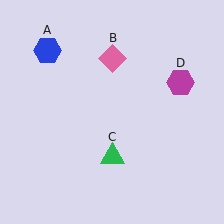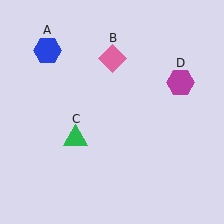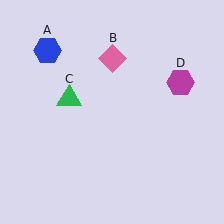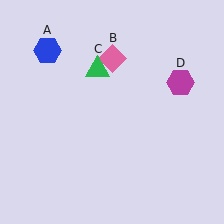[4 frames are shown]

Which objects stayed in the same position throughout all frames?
Blue hexagon (object A) and pink diamond (object B) and magenta hexagon (object D) remained stationary.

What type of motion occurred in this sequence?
The green triangle (object C) rotated clockwise around the center of the scene.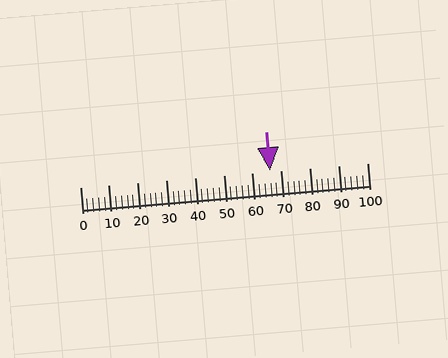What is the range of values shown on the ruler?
The ruler shows values from 0 to 100.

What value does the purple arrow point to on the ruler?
The purple arrow points to approximately 66.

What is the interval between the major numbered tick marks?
The major tick marks are spaced 10 units apart.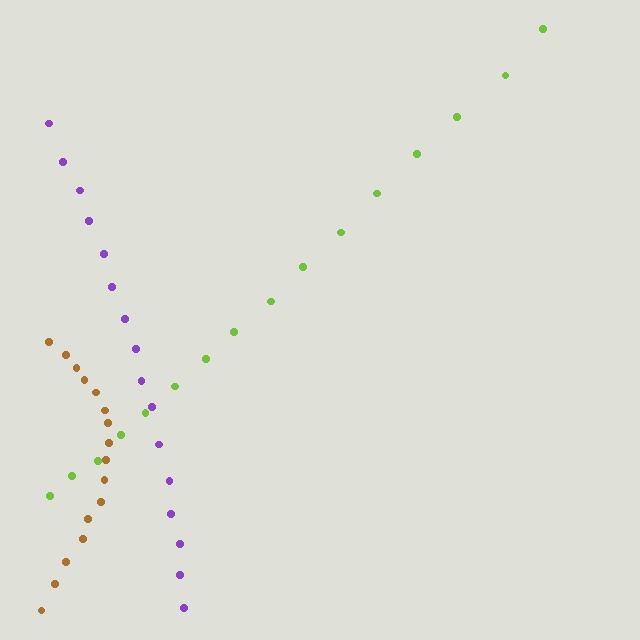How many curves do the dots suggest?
There are 3 distinct paths.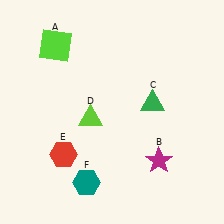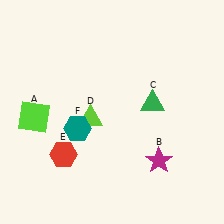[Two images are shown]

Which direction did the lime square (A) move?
The lime square (A) moved down.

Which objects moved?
The objects that moved are: the lime square (A), the teal hexagon (F).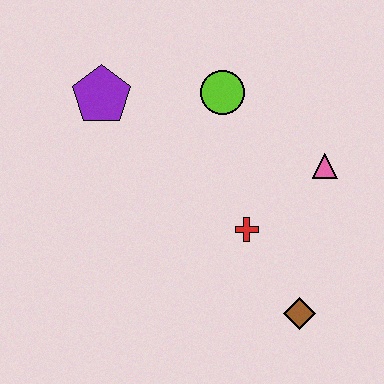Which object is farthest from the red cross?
The purple pentagon is farthest from the red cross.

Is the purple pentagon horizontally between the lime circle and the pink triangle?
No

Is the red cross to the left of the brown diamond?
Yes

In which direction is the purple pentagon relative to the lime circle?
The purple pentagon is to the left of the lime circle.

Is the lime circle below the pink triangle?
No